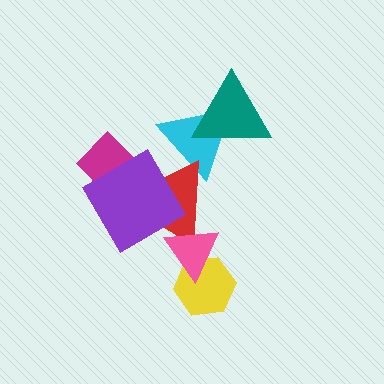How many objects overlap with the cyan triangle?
2 objects overlap with the cyan triangle.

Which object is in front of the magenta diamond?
The purple diamond is in front of the magenta diamond.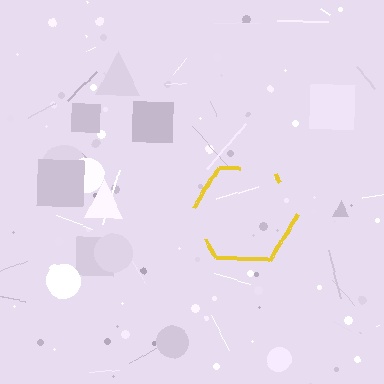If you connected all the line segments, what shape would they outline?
They would outline a hexagon.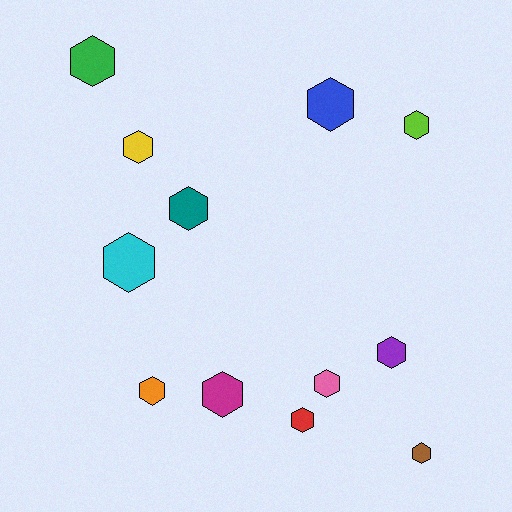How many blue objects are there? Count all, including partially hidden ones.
There is 1 blue object.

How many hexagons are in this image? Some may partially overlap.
There are 12 hexagons.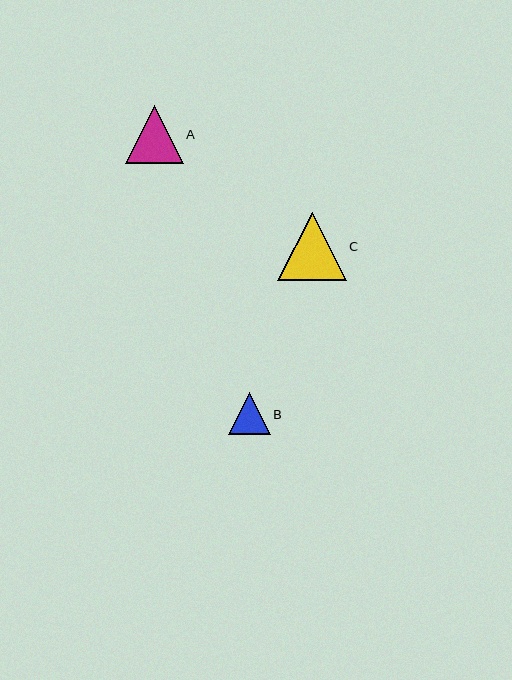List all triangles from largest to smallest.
From largest to smallest: C, A, B.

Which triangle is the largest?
Triangle C is the largest with a size of approximately 68 pixels.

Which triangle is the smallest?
Triangle B is the smallest with a size of approximately 42 pixels.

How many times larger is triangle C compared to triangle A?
Triangle C is approximately 1.2 times the size of triangle A.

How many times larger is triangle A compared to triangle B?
Triangle A is approximately 1.4 times the size of triangle B.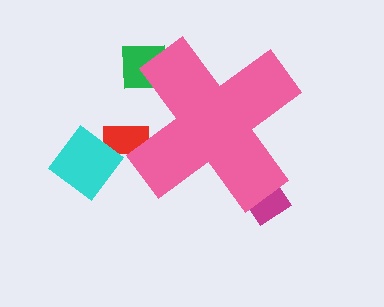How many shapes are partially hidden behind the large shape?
3 shapes are partially hidden.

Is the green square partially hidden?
Yes, the green square is partially hidden behind the pink cross.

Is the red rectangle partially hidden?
Yes, the red rectangle is partially hidden behind the pink cross.